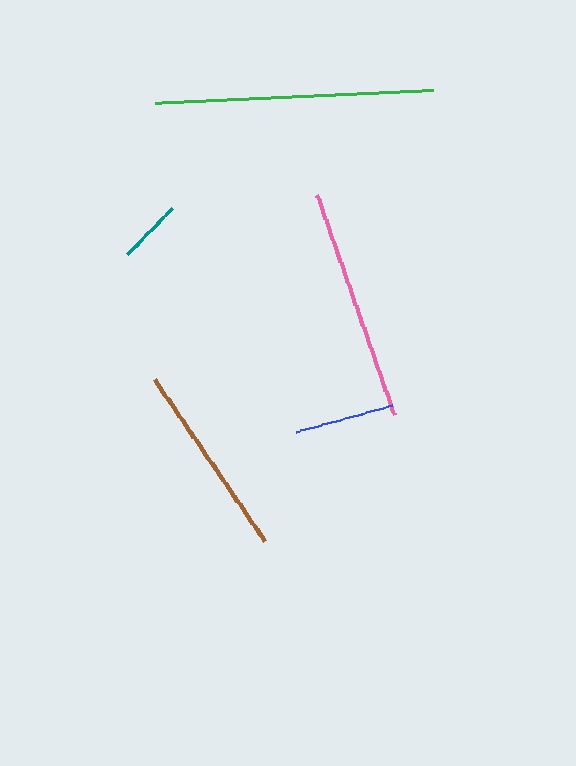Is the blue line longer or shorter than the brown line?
The brown line is longer than the blue line.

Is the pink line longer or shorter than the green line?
The green line is longer than the pink line.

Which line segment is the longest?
The green line is the longest at approximately 278 pixels.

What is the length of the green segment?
The green segment is approximately 278 pixels long.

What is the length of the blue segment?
The blue segment is approximately 100 pixels long.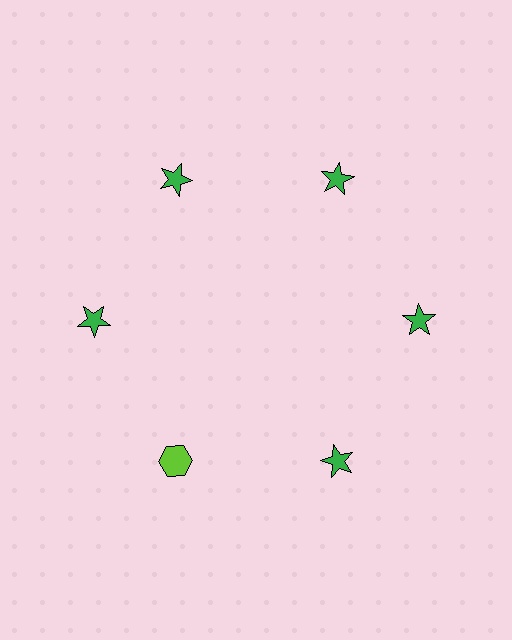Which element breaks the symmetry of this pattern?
The lime hexagon at roughly the 7 o'clock position breaks the symmetry. All other shapes are green stars.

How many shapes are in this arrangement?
There are 6 shapes arranged in a ring pattern.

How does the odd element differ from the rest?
It differs in both color (lime instead of green) and shape (hexagon instead of star).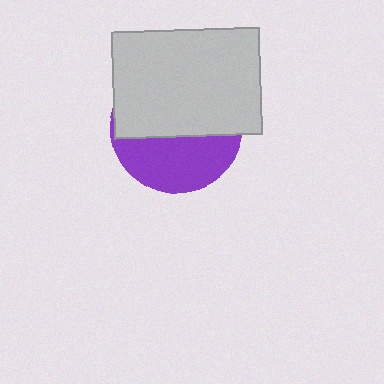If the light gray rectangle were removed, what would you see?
You would see the complete purple circle.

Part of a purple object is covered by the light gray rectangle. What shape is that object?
It is a circle.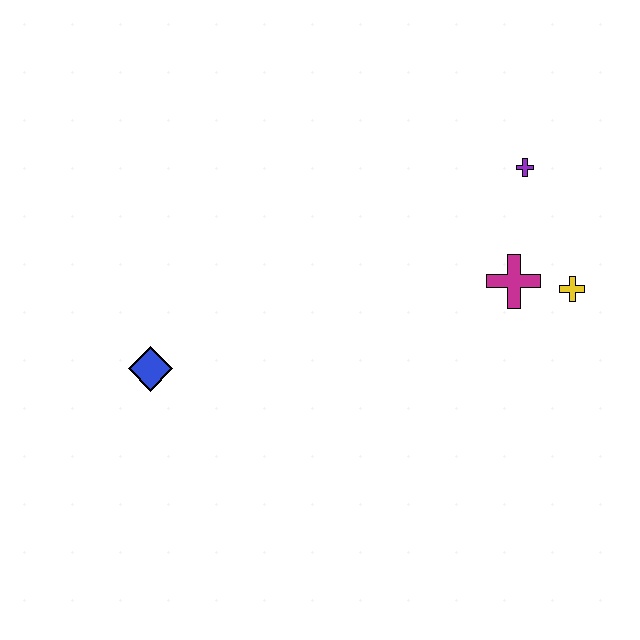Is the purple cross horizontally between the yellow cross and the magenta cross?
Yes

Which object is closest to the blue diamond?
The magenta cross is closest to the blue diamond.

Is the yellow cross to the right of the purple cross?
Yes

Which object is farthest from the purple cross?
The blue diamond is farthest from the purple cross.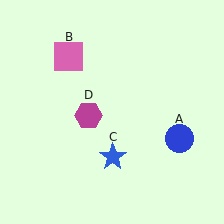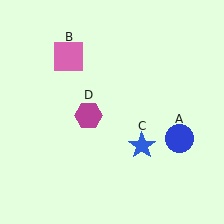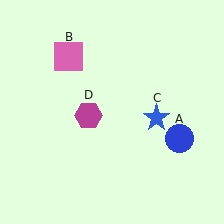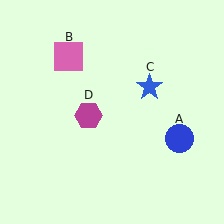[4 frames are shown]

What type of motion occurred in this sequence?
The blue star (object C) rotated counterclockwise around the center of the scene.